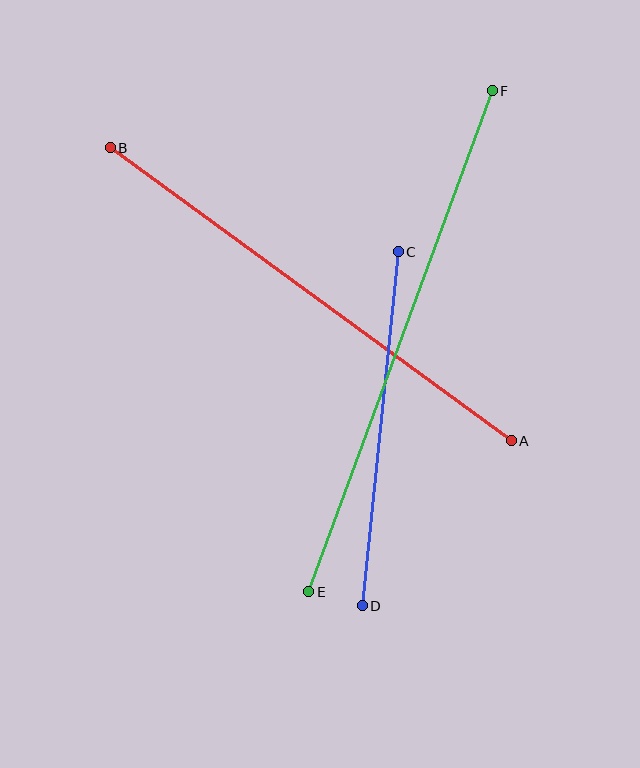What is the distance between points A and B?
The distance is approximately 497 pixels.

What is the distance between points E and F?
The distance is approximately 534 pixels.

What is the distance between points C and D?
The distance is approximately 356 pixels.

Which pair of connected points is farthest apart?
Points E and F are farthest apart.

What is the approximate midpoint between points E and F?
The midpoint is at approximately (401, 341) pixels.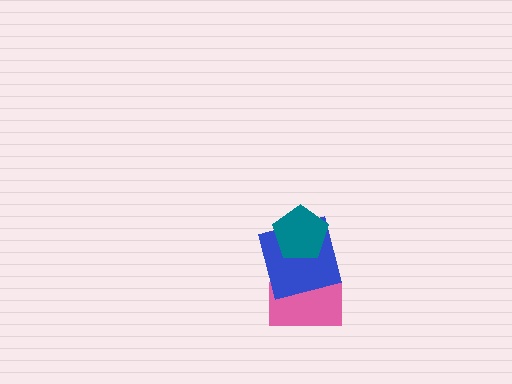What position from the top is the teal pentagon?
The teal pentagon is 1st from the top.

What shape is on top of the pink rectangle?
The blue square is on top of the pink rectangle.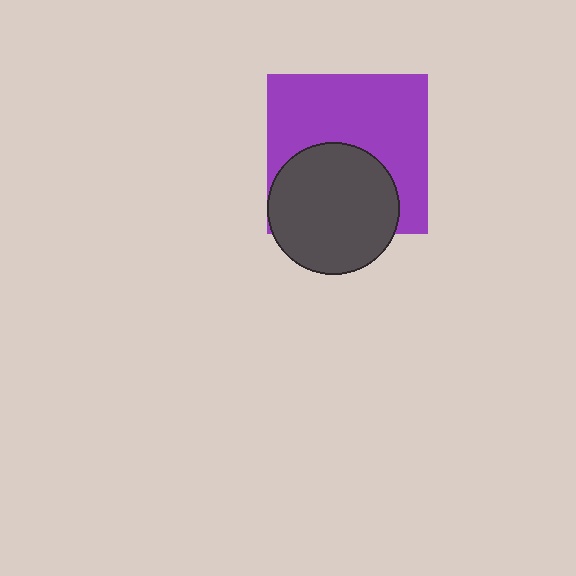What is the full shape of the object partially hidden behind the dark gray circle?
The partially hidden object is a purple square.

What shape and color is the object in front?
The object in front is a dark gray circle.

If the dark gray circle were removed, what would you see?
You would see the complete purple square.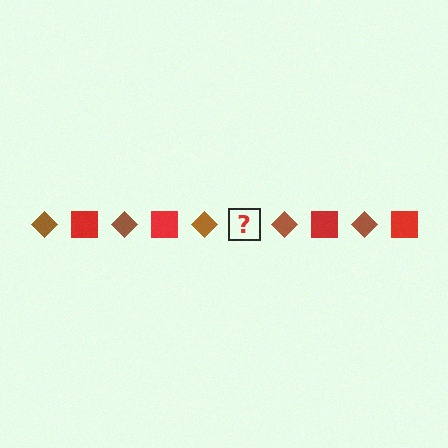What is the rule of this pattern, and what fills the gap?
The rule is that the pattern alternates between brown diamond and red square. The gap should be filled with a red square.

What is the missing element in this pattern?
The missing element is a red square.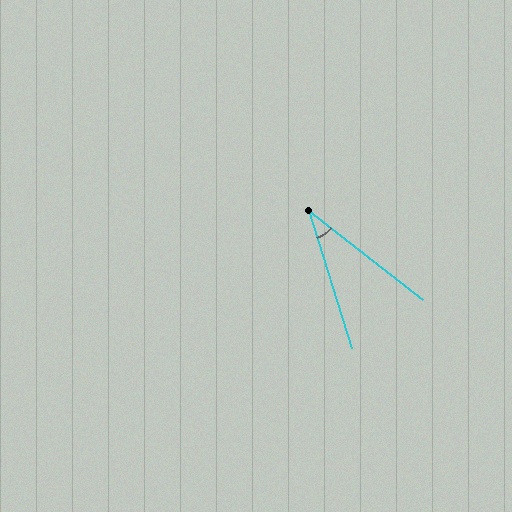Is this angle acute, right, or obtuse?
It is acute.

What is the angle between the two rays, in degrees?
Approximately 35 degrees.